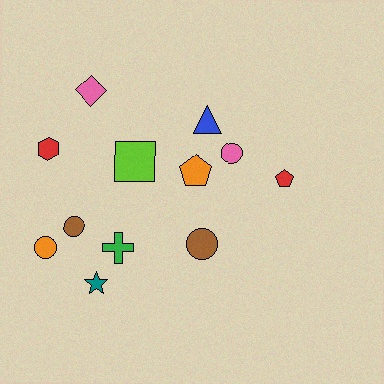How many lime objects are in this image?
There is 1 lime object.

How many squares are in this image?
There is 1 square.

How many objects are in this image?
There are 12 objects.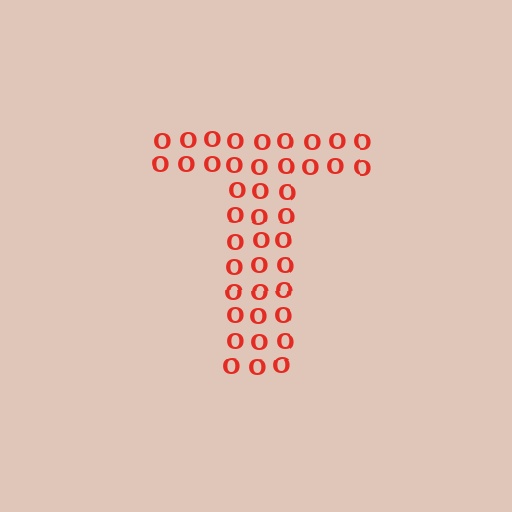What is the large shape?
The large shape is the letter T.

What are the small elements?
The small elements are letter O's.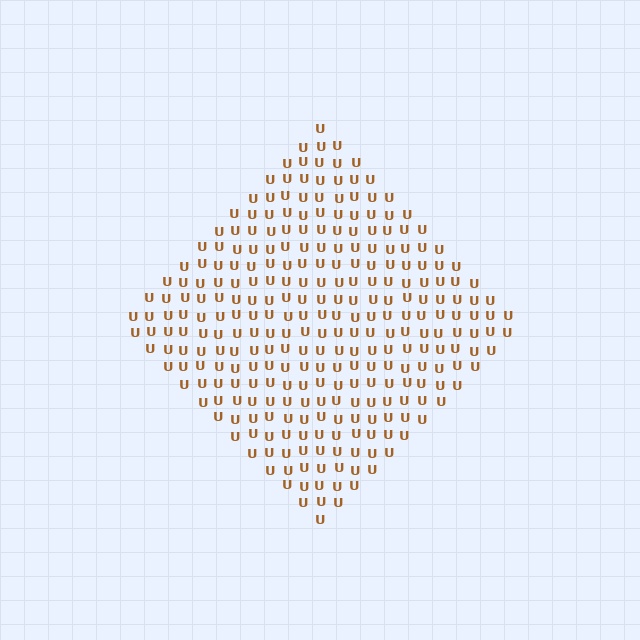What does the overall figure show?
The overall figure shows a diamond.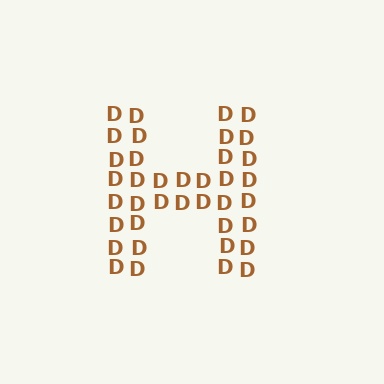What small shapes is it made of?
It is made of small letter D's.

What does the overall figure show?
The overall figure shows the letter H.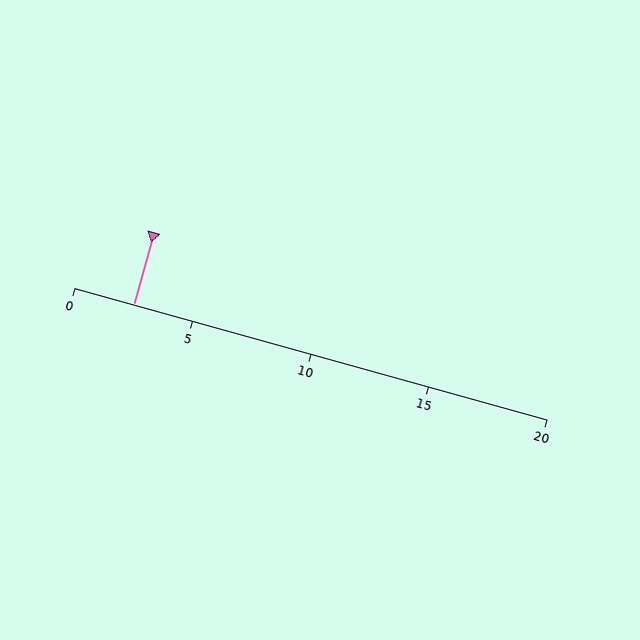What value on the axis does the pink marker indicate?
The marker indicates approximately 2.5.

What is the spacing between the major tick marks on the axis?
The major ticks are spaced 5 apart.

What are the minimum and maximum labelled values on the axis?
The axis runs from 0 to 20.